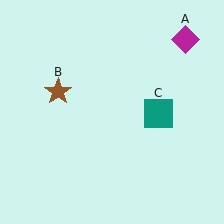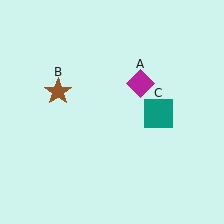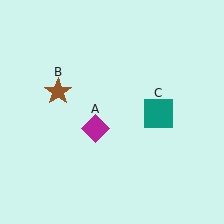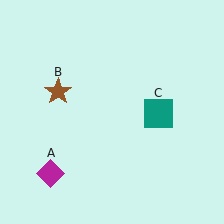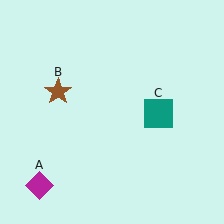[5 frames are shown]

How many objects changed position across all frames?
1 object changed position: magenta diamond (object A).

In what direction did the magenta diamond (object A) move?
The magenta diamond (object A) moved down and to the left.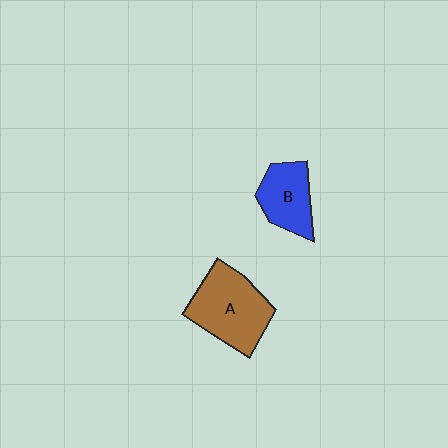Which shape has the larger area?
Shape A (brown).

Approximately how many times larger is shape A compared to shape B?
Approximately 1.5 times.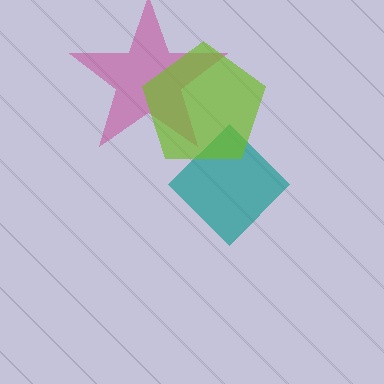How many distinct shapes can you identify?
There are 3 distinct shapes: a magenta star, a teal diamond, a lime pentagon.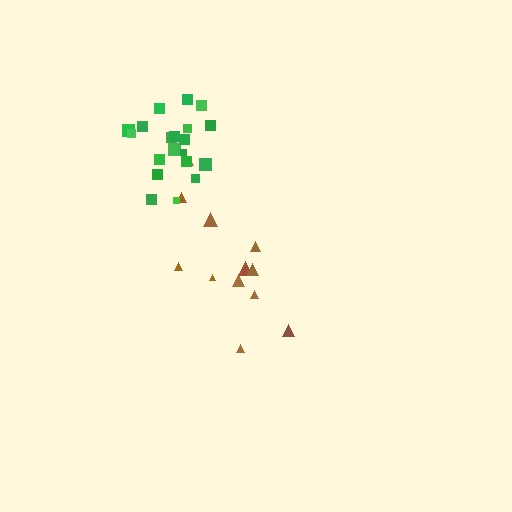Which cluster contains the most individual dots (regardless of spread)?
Green (20).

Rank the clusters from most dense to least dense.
green, brown.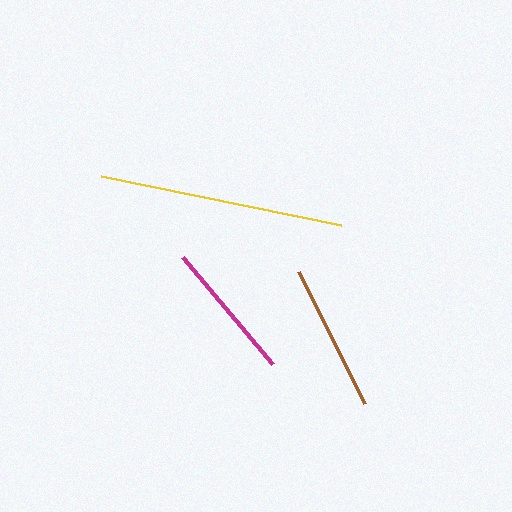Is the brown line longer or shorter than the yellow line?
The yellow line is longer than the brown line.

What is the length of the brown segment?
The brown segment is approximately 147 pixels long.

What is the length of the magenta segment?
The magenta segment is approximately 140 pixels long.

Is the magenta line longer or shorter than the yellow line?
The yellow line is longer than the magenta line.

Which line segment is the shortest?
The magenta line is the shortest at approximately 140 pixels.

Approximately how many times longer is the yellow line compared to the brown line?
The yellow line is approximately 1.7 times the length of the brown line.